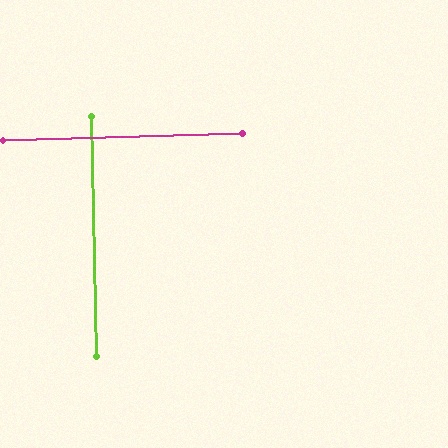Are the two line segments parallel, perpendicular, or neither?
Perpendicular — they meet at approximately 89°.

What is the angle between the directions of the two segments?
Approximately 89 degrees.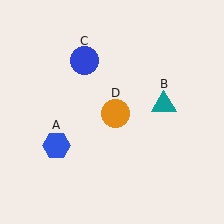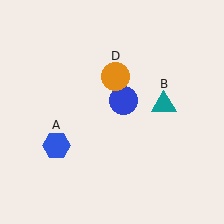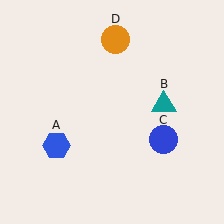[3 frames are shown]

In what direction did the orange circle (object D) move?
The orange circle (object D) moved up.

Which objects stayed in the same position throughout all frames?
Blue hexagon (object A) and teal triangle (object B) remained stationary.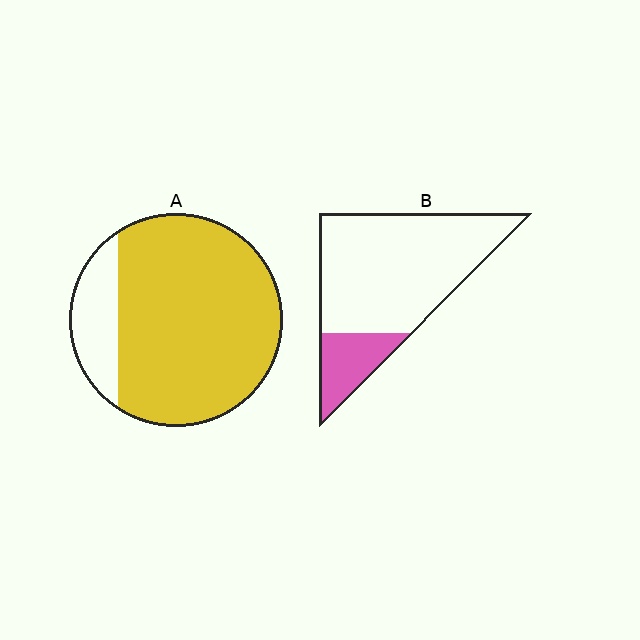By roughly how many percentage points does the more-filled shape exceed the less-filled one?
By roughly 65 percentage points (A over B).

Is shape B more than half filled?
No.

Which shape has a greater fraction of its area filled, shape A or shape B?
Shape A.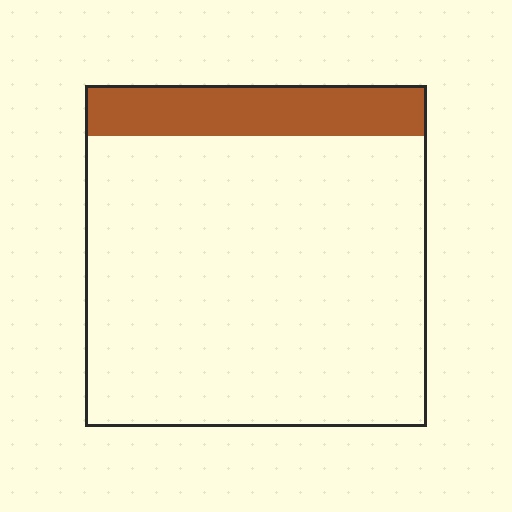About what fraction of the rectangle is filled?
About one sixth (1/6).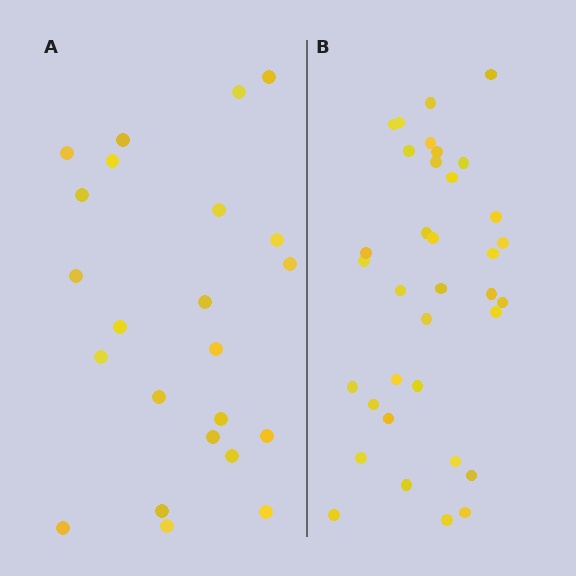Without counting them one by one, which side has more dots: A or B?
Region B (the right region) has more dots.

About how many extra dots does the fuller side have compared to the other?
Region B has roughly 12 or so more dots than region A.